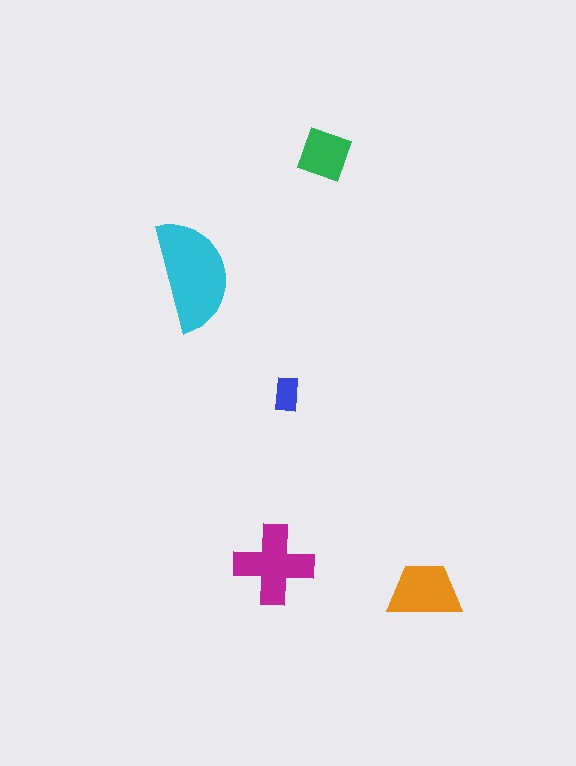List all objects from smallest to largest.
The blue rectangle, the green square, the orange trapezoid, the magenta cross, the cyan semicircle.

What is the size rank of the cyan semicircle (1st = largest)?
1st.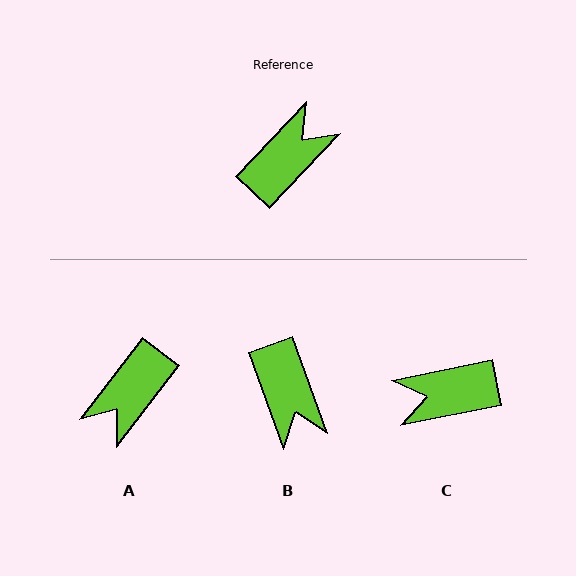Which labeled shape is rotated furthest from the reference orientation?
A, about 174 degrees away.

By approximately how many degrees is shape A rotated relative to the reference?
Approximately 174 degrees clockwise.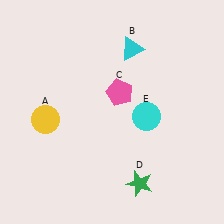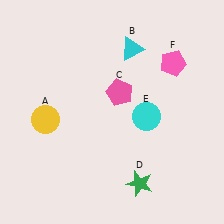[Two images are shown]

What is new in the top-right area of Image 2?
A pink pentagon (F) was added in the top-right area of Image 2.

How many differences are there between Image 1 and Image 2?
There is 1 difference between the two images.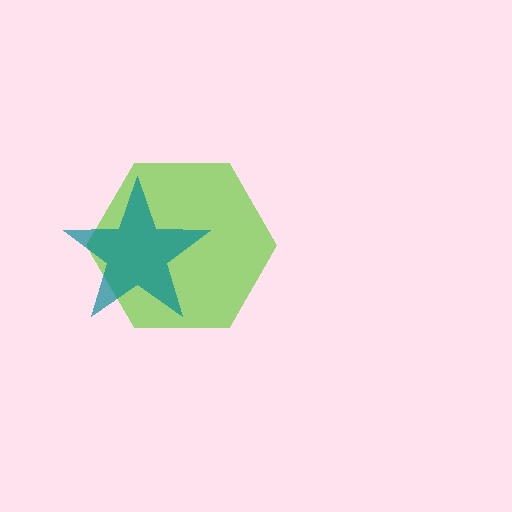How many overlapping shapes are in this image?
There are 2 overlapping shapes in the image.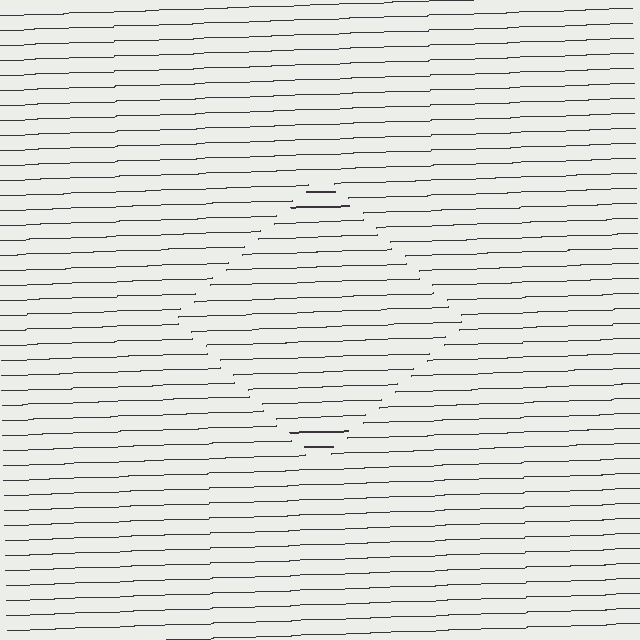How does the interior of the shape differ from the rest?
The interior of the shape contains the same grating, shifted by half a period — the contour is defined by the phase discontinuity where line-ends from the inner and outer gratings abut.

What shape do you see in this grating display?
An illusory square. The interior of the shape contains the same grating, shifted by half a period — the contour is defined by the phase discontinuity where line-ends from the inner and outer gratings abut.